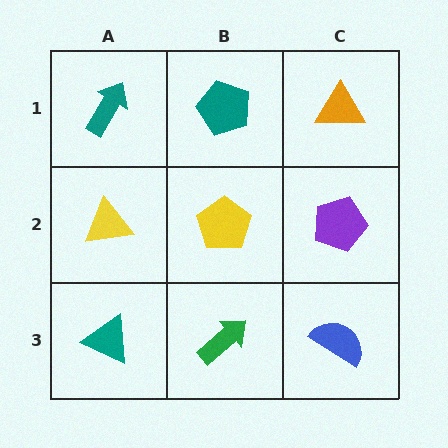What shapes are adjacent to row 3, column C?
A purple pentagon (row 2, column C), a green arrow (row 3, column B).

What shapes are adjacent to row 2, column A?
A teal arrow (row 1, column A), a teal triangle (row 3, column A), a yellow pentagon (row 2, column B).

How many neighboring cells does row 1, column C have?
2.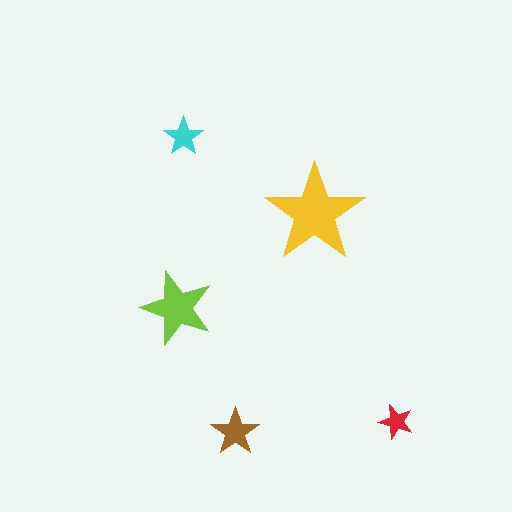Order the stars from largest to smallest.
the yellow one, the lime one, the brown one, the cyan one, the red one.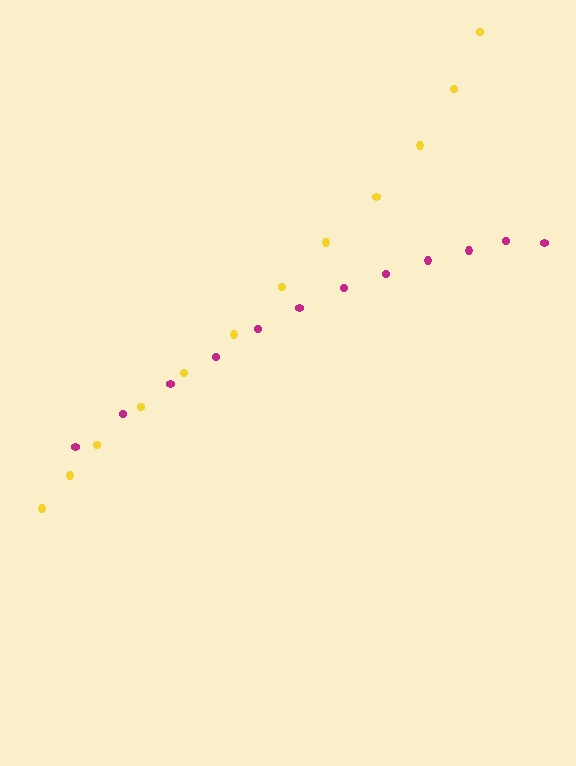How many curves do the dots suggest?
There are 2 distinct paths.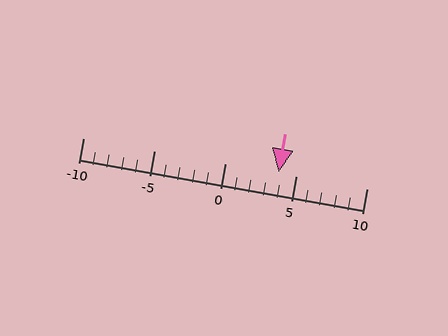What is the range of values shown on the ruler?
The ruler shows values from -10 to 10.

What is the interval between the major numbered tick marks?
The major tick marks are spaced 5 units apart.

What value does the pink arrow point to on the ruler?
The pink arrow points to approximately 4.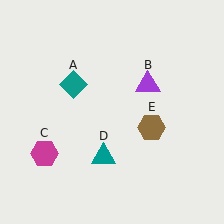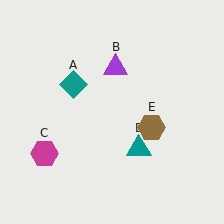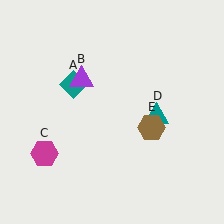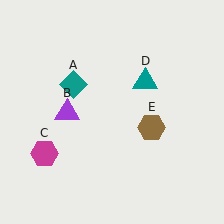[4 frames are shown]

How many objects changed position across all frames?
2 objects changed position: purple triangle (object B), teal triangle (object D).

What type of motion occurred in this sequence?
The purple triangle (object B), teal triangle (object D) rotated counterclockwise around the center of the scene.